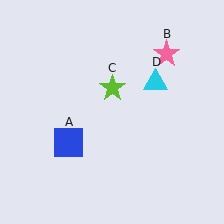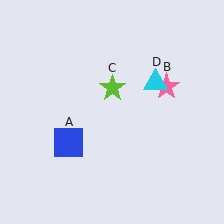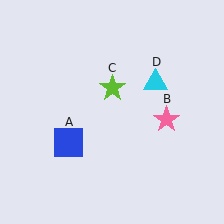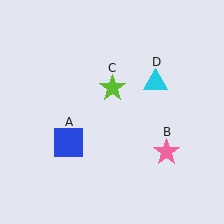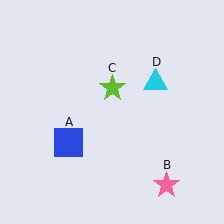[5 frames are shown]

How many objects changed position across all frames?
1 object changed position: pink star (object B).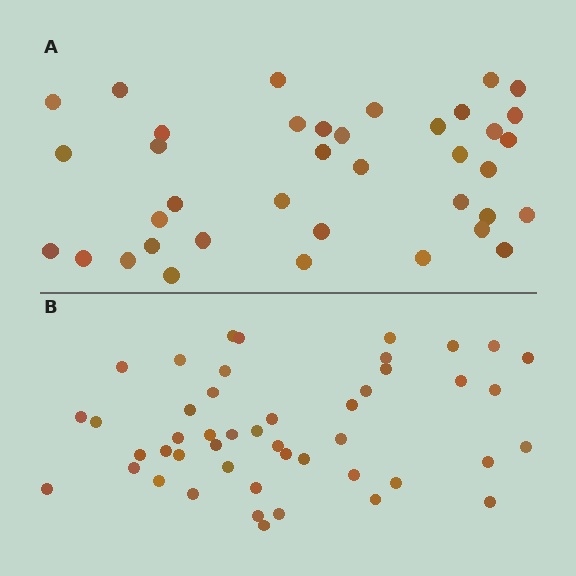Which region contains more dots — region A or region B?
Region B (the bottom region) has more dots.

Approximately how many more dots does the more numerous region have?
Region B has roughly 8 or so more dots than region A.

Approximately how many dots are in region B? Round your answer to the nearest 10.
About 50 dots. (The exact count is 47, which rounds to 50.)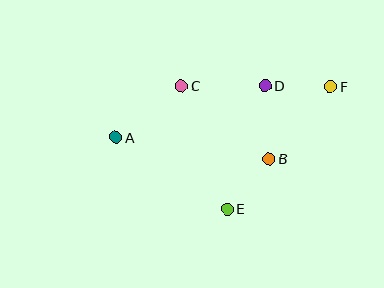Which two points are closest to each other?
Points B and E are closest to each other.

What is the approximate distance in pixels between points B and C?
The distance between B and C is approximately 115 pixels.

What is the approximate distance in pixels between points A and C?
The distance between A and C is approximately 83 pixels.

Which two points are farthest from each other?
Points A and F are farthest from each other.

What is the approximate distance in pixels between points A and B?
The distance between A and B is approximately 155 pixels.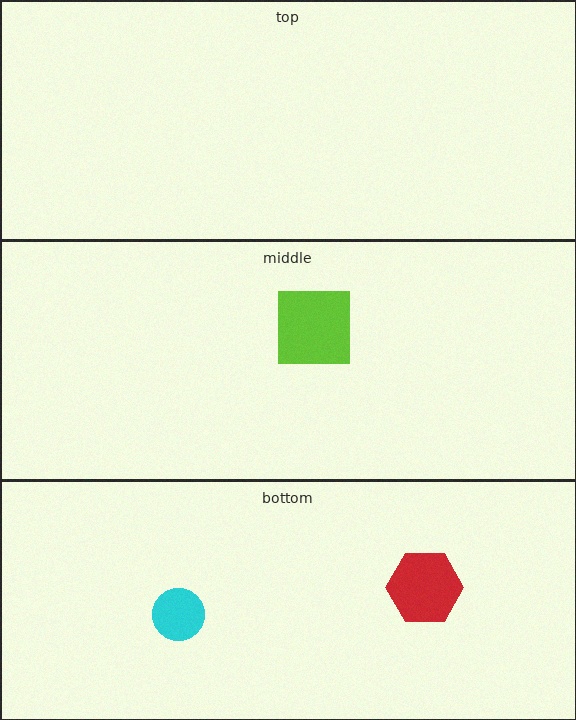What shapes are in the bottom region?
The red hexagon, the cyan circle.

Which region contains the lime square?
The middle region.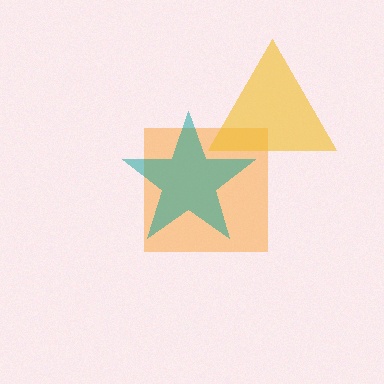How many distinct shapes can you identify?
There are 3 distinct shapes: an orange square, a teal star, a yellow triangle.